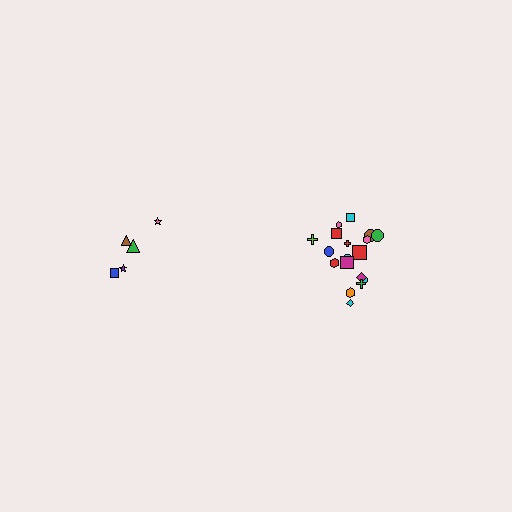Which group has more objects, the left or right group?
The right group.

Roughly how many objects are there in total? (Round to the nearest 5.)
Roughly 25 objects in total.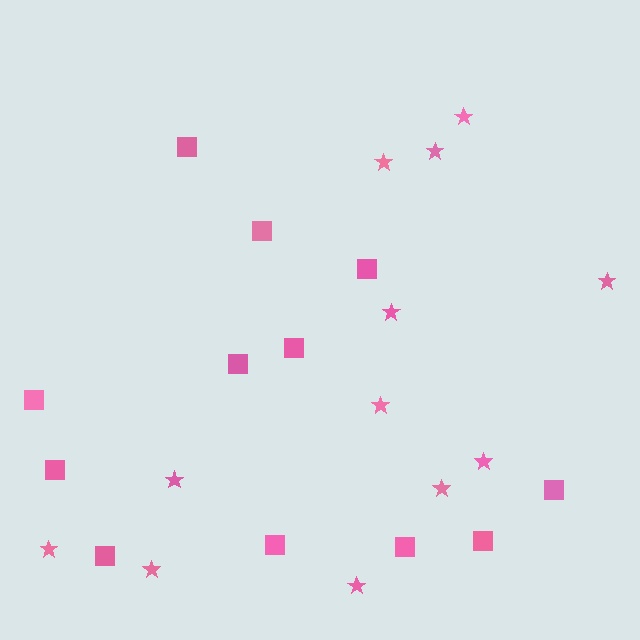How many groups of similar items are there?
There are 2 groups: one group of stars (12) and one group of squares (12).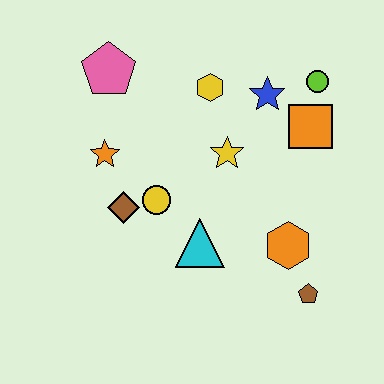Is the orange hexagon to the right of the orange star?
Yes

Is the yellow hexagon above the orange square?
Yes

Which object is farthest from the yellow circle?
The lime circle is farthest from the yellow circle.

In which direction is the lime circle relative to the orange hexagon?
The lime circle is above the orange hexagon.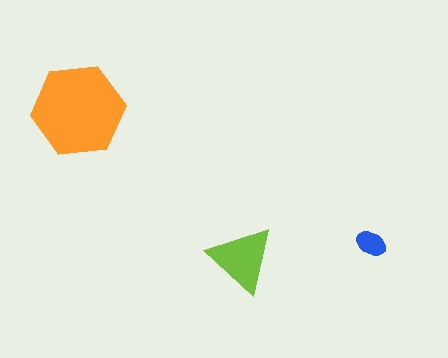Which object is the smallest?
The blue ellipse.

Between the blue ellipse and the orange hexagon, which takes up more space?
The orange hexagon.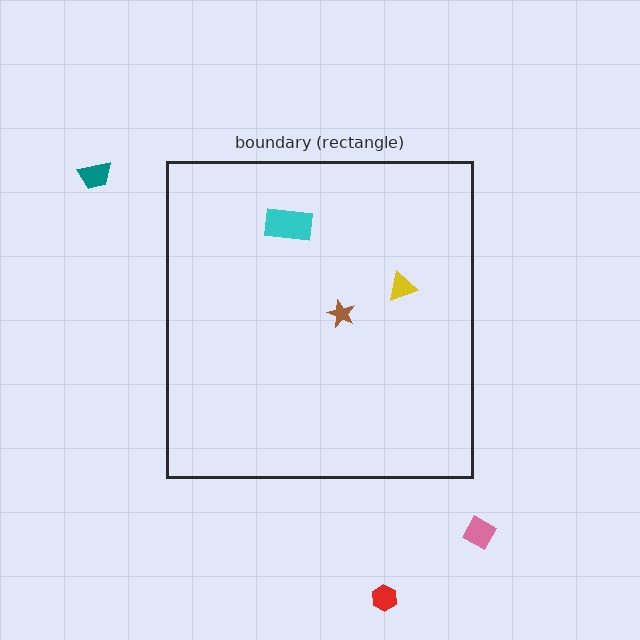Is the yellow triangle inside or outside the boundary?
Inside.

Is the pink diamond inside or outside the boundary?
Outside.